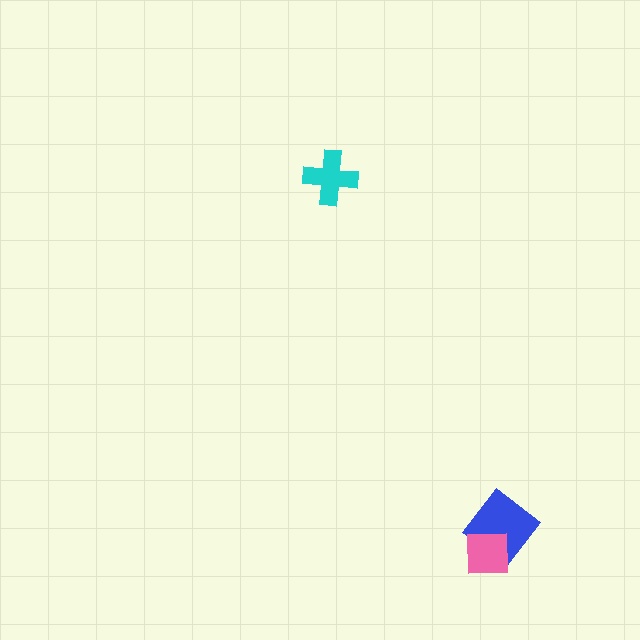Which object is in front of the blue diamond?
The pink square is in front of the blue diamond.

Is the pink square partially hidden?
No, no other shape covers it.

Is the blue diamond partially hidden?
Yes, it is partially covered by another shape.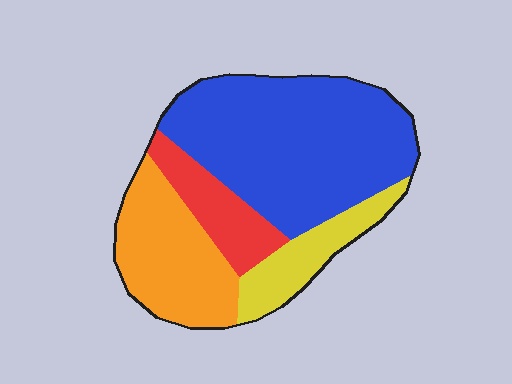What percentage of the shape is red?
Red takes up about one eighth (1/8) of the shape.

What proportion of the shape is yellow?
Yellow takes up about one eighth (1/8) of the shape.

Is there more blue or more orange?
Blue.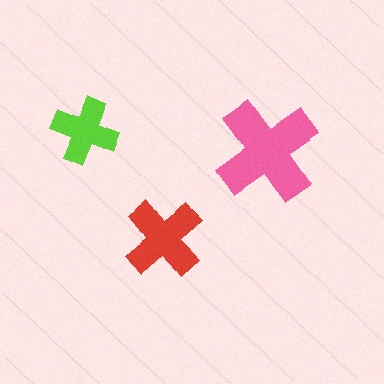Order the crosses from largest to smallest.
the pink one, the red one, the lime one.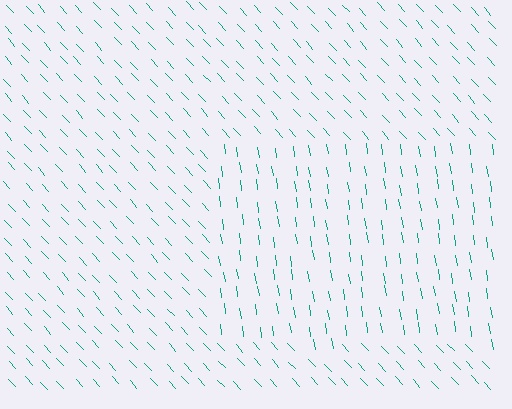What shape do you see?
I see a rectangle.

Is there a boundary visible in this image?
Yes, there is a texture boundary formed by a change in line orientation.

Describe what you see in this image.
The image is filled with small teal line segments. A rectangle region in the image has lines oriented differently from the surrounding lines, creating a visible texture boundary.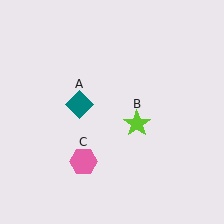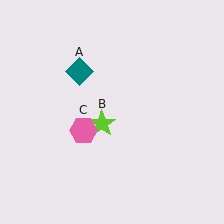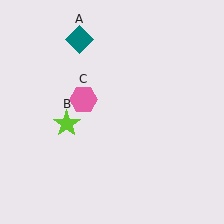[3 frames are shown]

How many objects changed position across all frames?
3 objects changed position: teal diamond (object A), lime star (object B), pink hexagon (object C).